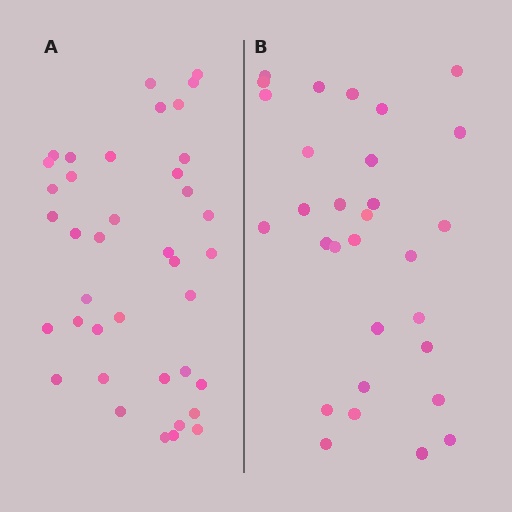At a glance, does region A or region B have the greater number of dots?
Region A (the left region) has more dots.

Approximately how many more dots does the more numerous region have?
Region A has roughly 8 or so more dots than region B.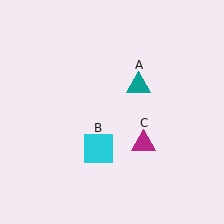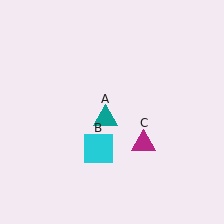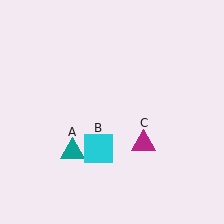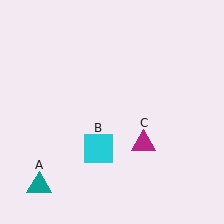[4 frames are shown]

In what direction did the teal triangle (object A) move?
The teal triangle (object A) moved down and to the left.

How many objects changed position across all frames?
1 object changed position: teal triangle (object A).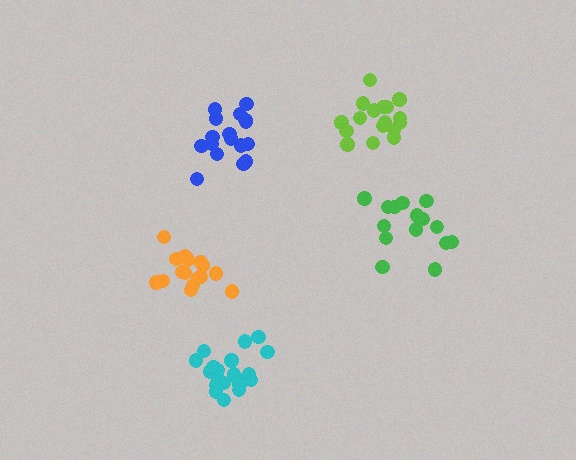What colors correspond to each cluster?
The clusters are colored: green, orange, blue, lime, cyan.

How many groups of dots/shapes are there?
There are 5 groups.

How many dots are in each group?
Group 1: 15 dots, Group 2: 17 dots, Group 3: 17 dots, Group 4: 17 dots, Group 5: 20 dots (86 total).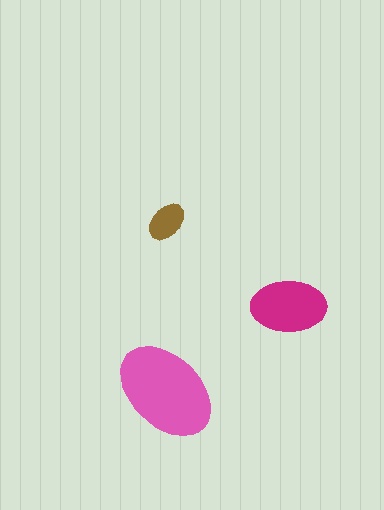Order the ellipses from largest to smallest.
the pink one, the magenta one, the brown one.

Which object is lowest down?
The pink ellipse is bottommost.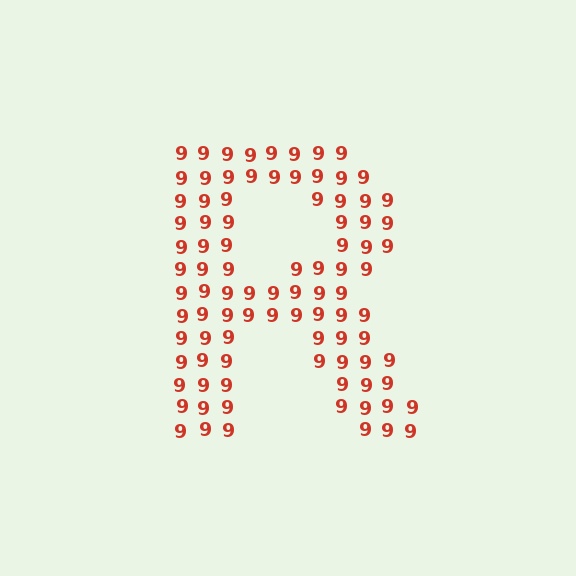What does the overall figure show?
The overall figure shows the letter R.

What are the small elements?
The small elements are digit 9's.